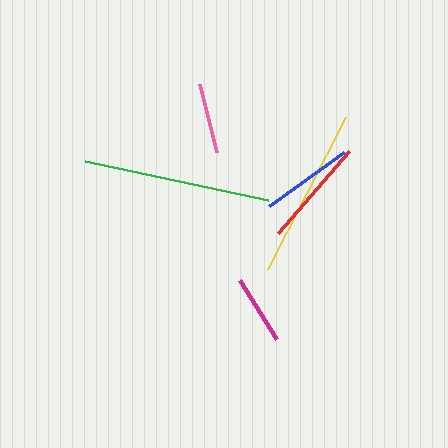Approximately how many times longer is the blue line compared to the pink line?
The blue line is approximately 1.3 times the length of the pink line.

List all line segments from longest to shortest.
From longest to shortest: green, yellow, red, blue, magenta, pink.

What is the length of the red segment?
The red segment is approximately 108 pixels long.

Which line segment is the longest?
The green line is the longest at approximately 187 pixels.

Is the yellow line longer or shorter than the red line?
The yellow line is longer than the red line.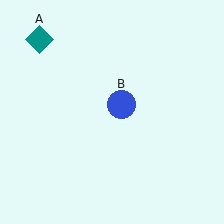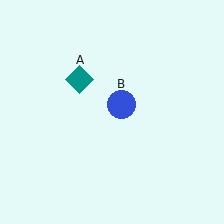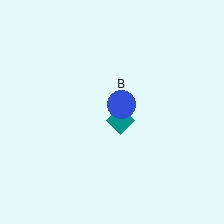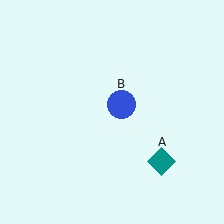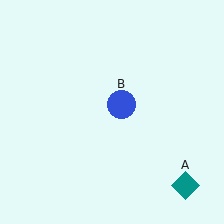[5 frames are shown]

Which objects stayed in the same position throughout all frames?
Blue circle (object B) remained stationary.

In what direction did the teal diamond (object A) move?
The teal diamond (object A) moved down and to the right.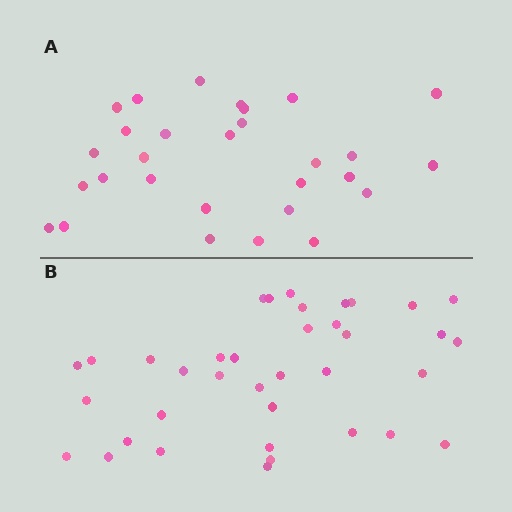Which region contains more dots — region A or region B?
Region B (the bottom region) has more dots.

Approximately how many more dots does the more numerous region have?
Region B has roughly 8 or so more dots than region A.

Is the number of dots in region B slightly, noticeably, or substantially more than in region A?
Region B has noticeably more, but not dramatically so. The ratio is roughly 1.3 to 1.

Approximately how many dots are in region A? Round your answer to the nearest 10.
About 30 dots. (The exact count is 29, which rounds to 30.)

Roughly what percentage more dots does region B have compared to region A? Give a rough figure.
About 30% more.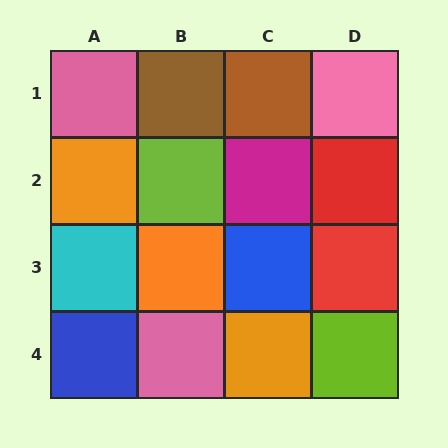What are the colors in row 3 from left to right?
Cyan, orange, blue, red.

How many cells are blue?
2 cells are blue.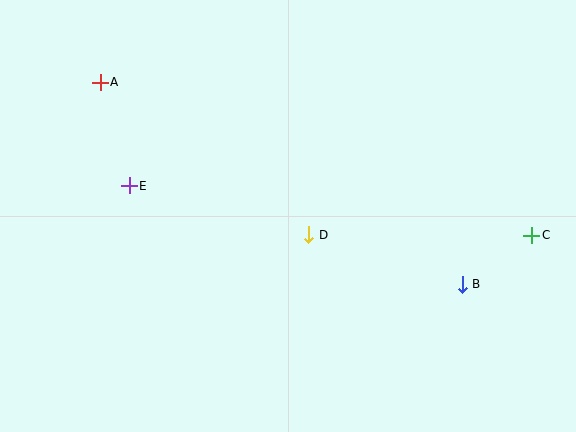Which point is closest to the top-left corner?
Point A is closest to the top-left corner.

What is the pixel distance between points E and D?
The distance between E and D is 186 pixels.